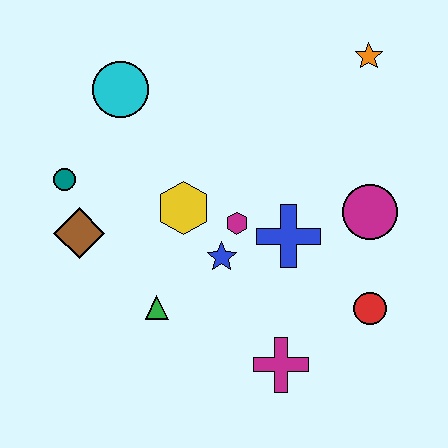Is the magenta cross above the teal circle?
No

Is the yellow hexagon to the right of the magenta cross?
No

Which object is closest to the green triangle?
The blue star is closest to the green triangle.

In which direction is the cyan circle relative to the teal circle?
The cyan circle is above the teal circle.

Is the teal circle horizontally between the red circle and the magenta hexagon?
No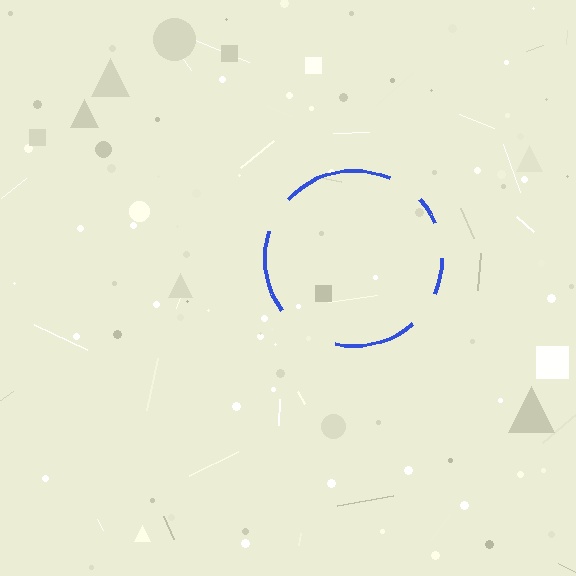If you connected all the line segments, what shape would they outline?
They would outline a circle.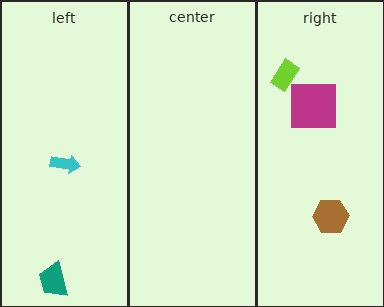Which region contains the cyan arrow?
The left region.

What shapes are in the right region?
The lime rectangle, the brown hexagon, the magenta square.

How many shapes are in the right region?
3.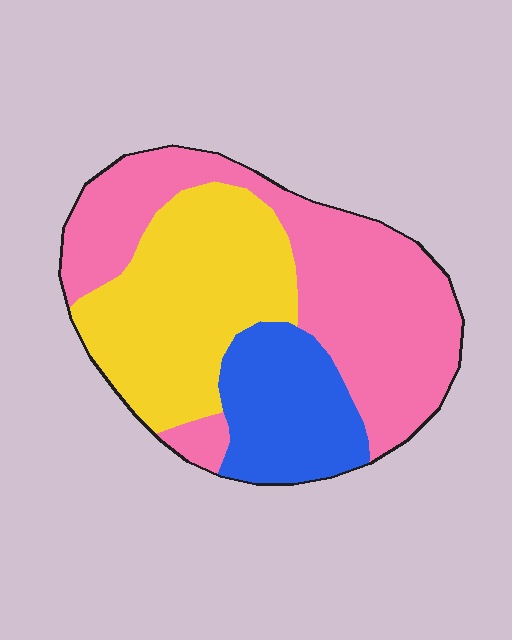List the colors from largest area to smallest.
From largest to smallest: pink, yellow, blue.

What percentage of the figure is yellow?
Yellow takes up about one third (1/3) of the figure.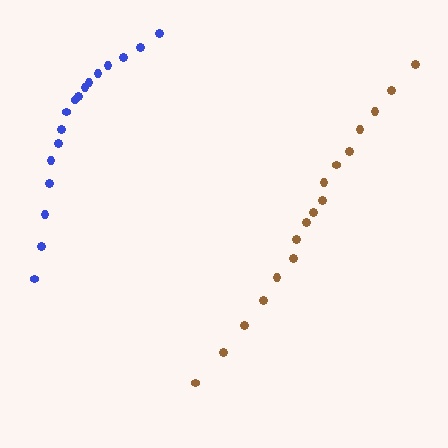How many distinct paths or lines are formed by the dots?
There are 2 distinct paths.